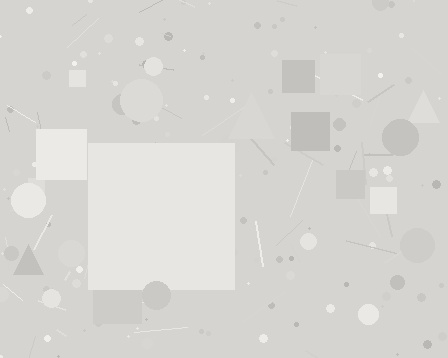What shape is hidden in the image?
A square is hidden in the image.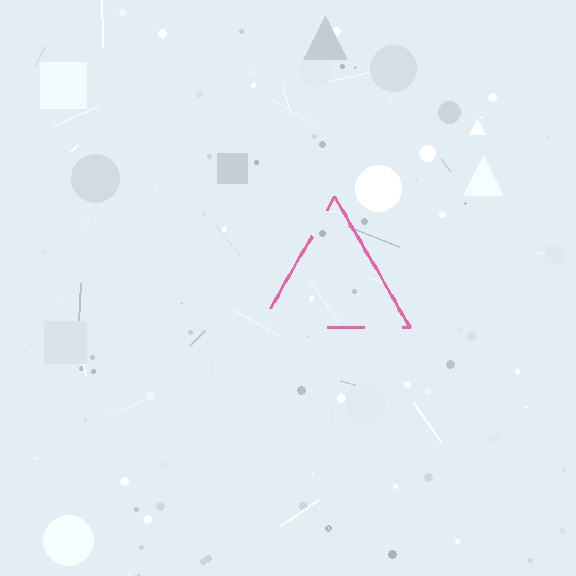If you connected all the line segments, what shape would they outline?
They would outline a triangle.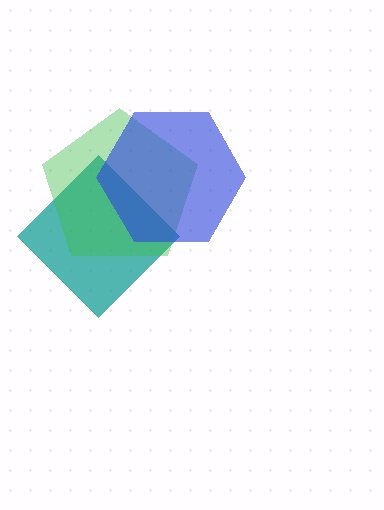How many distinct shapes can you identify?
There are 3 distinct shapes: a teal diamond, a green pentagon, a blue hexagon.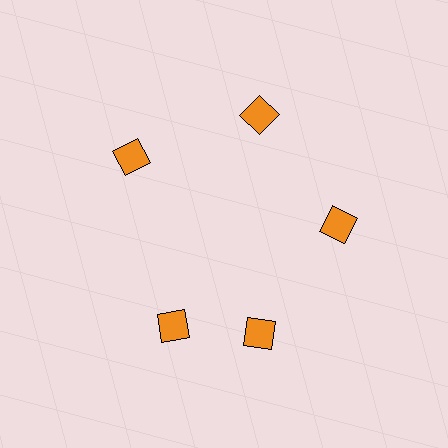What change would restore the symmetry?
The symmetry would be restored by rotating it back into even spacing with its neighbors so that all 5 diamonds sit at equal angles and equal distance from the center.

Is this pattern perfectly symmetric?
No. The 5 orange diamonds are arranged in a ring, but one element near the 8 o'clock position is rotated out of alignment along the ring, breaking the 5-fold rotational symmetry.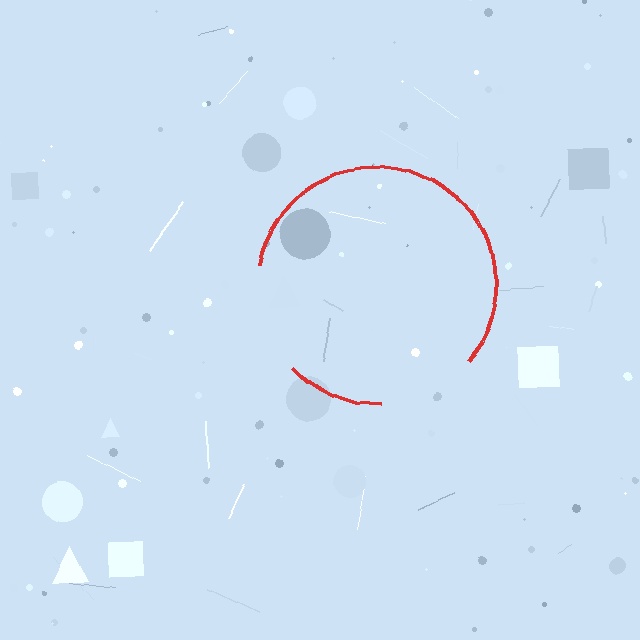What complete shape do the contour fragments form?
The contour fragments form a circle.